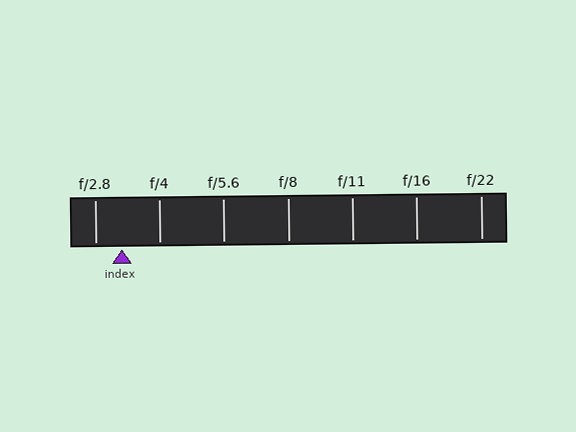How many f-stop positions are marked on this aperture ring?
There are 7 f-stop positions marked.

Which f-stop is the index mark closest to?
The index mark is closest to f/2.8.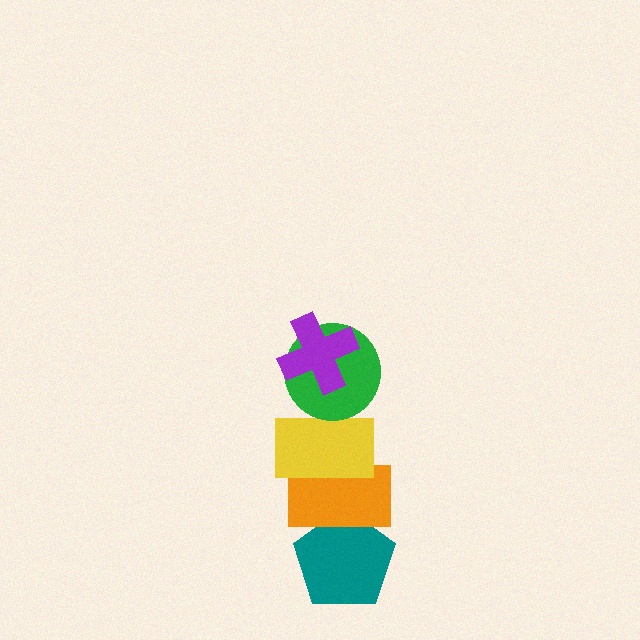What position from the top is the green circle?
The green circle is 2nd from the top.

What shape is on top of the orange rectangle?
The yellow rectangle is on top of the orange rectangle.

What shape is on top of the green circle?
The purple cross is on top of the green circle.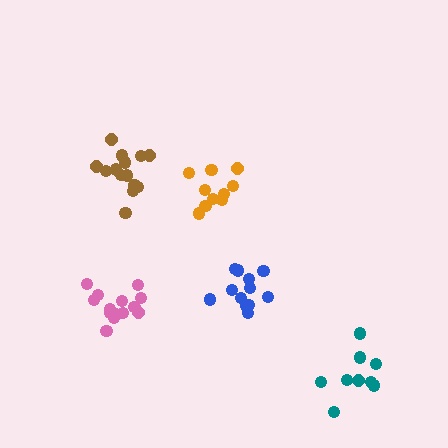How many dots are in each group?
Group 1: 14 dots, Group 2: 10 dots, Group 3: 9 dots, Group 4: 14 dots, Group 5: 12 dots (59 total).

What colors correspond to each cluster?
The clusters are colored: brown, orange, teal, pink, blue.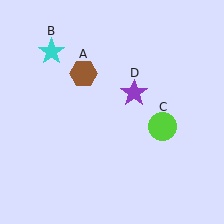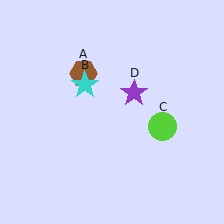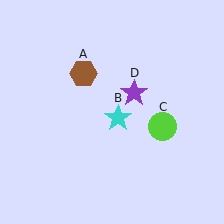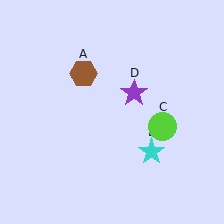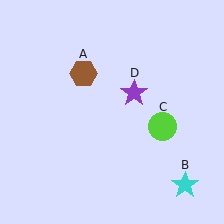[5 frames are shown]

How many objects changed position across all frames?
1 object changed position: cyan star (object B).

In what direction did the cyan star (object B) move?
The cyan star (object B) moved down and to the right.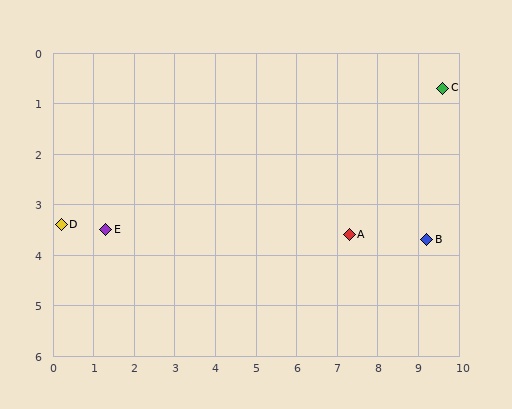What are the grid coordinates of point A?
Point A is at approximately (7.3, 3.6).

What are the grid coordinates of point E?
Point E is at approximately (1.3, 3.5).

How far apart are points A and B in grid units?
Points A and B are about 1.9 grid units apart.